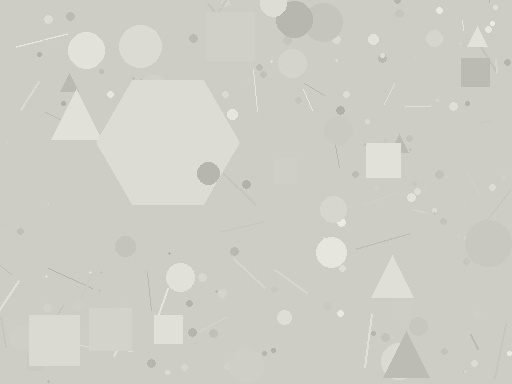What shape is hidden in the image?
A hexagon is hidden in the image.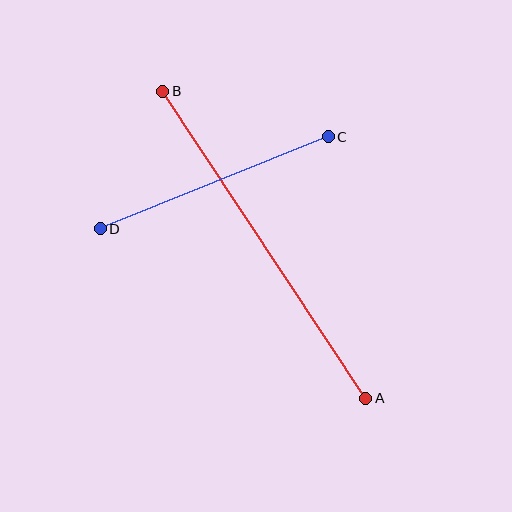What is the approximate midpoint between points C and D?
The midpoint is at approximately (214, 183) pixels.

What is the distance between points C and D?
The distance is approximately 246 pixels.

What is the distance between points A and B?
The distance is approximately 368 pixels.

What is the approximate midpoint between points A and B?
The midpoint is at approximately (264, 245) pixels.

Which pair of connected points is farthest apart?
Points A and B are farthest apart.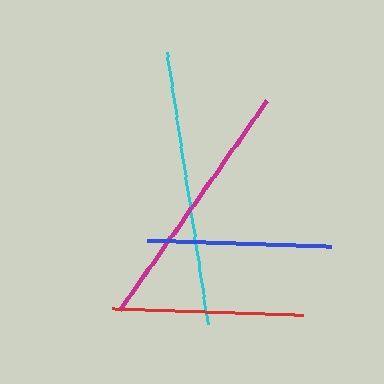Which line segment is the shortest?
The blue line is the shortest at approximately 184 pixels.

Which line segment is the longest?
The cyan line is the longest at approximately 274 pixels.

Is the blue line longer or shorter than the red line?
The red line is longer than the blue line.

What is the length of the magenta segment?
The magenta segment is approximately 256 pixels long.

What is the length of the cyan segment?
The cyan segment is approximately 274 pixels long.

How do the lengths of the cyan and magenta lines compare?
The cyan and magenta lines are approximately the same length.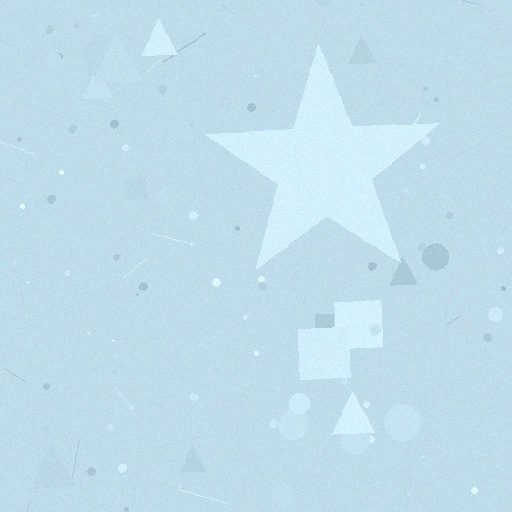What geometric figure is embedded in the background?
A star is embedded in the background.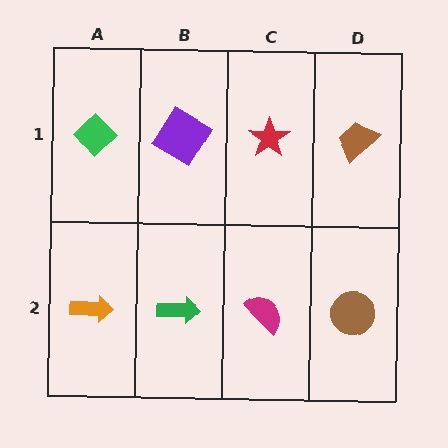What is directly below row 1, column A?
An orange arrow.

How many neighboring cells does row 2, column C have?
3.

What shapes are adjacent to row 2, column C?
A red star (row 1, column C), a green arrow (row 2, column B), a brown circle (row 2, column D).